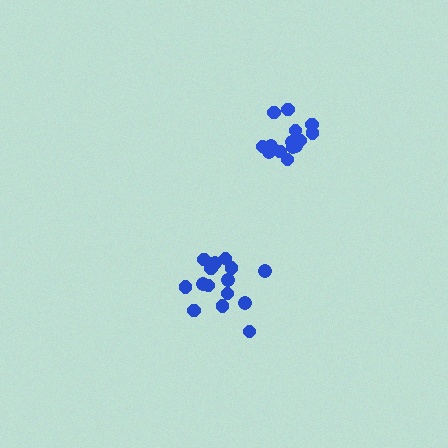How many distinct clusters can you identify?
There are 2 distinct clusters.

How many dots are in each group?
Group 1: 15 dots, Group 2: 14 dots (29 total).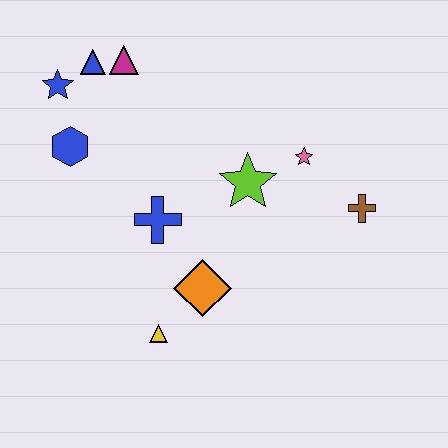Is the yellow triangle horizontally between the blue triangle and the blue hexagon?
No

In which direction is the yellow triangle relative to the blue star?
The yellow triangle is below the blue star.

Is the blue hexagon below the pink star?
No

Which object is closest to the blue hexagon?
The blue star is closest to the blue hexagon.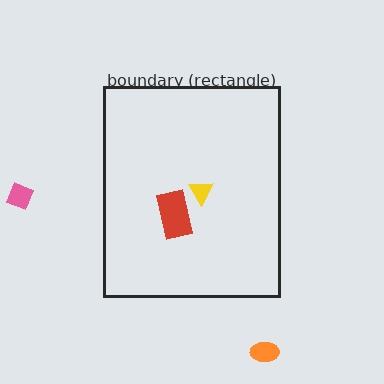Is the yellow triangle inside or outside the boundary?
Inside.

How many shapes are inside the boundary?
2 inside, 2 outside.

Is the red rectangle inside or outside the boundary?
Inside.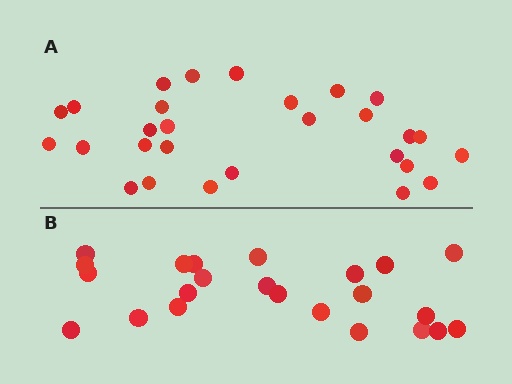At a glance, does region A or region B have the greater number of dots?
Region A (the top region) has more dots.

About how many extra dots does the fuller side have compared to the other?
Region A has about 5 more dots than region B.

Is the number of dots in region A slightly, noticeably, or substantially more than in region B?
Region A has only slightly more — the two regions are fairly close. The ratio is roughly 1.2 to 1.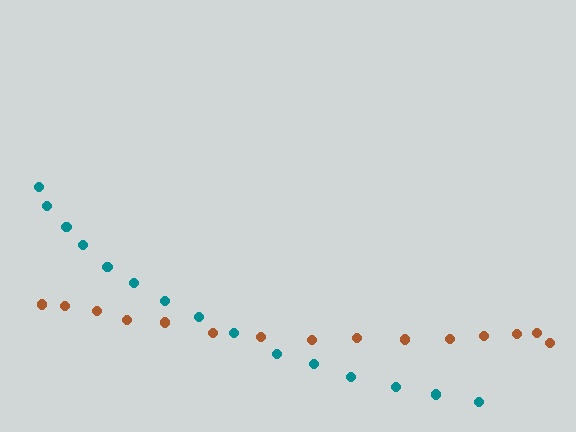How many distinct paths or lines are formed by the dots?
There are 2 distinct paths.